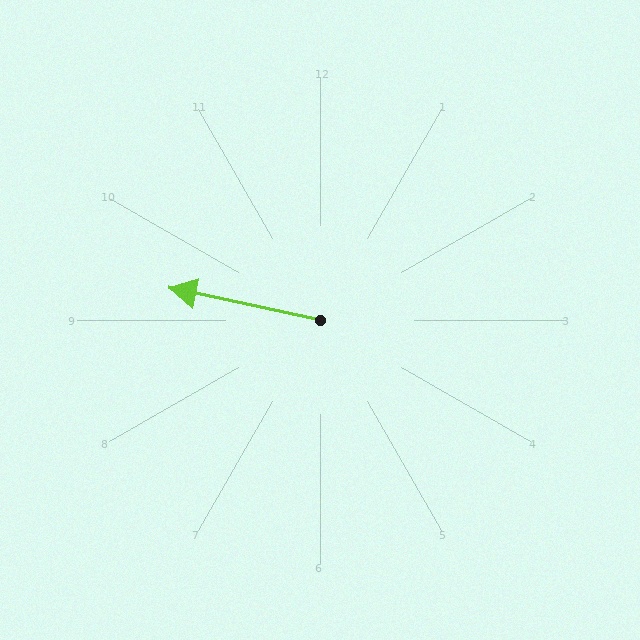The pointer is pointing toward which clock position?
Roughly 9 o'clock.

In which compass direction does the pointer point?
West.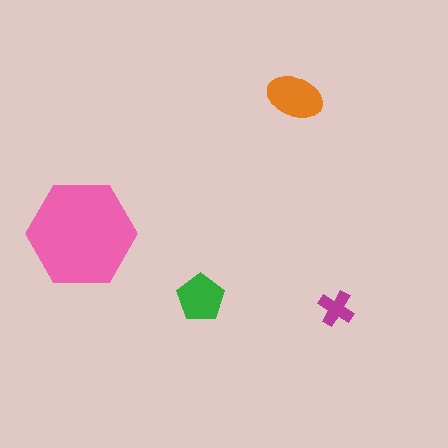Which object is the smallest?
The magenta cross.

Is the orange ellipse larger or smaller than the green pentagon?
Larger.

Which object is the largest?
The pink hexagon.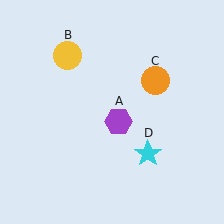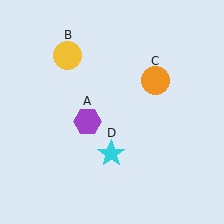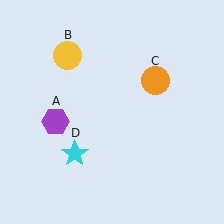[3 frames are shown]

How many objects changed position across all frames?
2 objects changed position: purple hexagon (object A), cyan star (object D).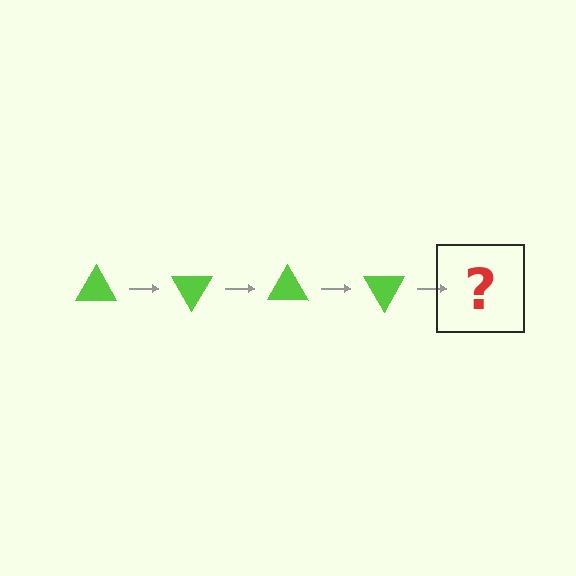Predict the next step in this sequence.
The next step is a lime triangle rotated 240 degrees.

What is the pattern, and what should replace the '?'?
The pattern is that the triangle rotates 60 degrees each step. The '?' should be a lime triangle rotated 240 degrees.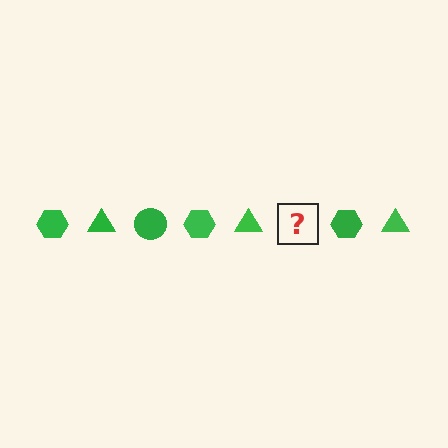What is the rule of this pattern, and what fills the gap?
The rule is that the pattern cycles through hexagon, triangle, circle shapes in green. The gap should be filled with a green circle.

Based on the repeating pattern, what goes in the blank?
The blank should be a green circle.